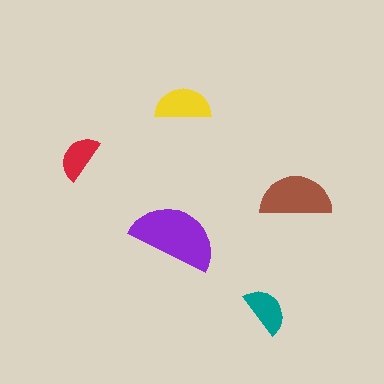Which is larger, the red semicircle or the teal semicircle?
The teal one.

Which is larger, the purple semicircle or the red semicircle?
The purple one.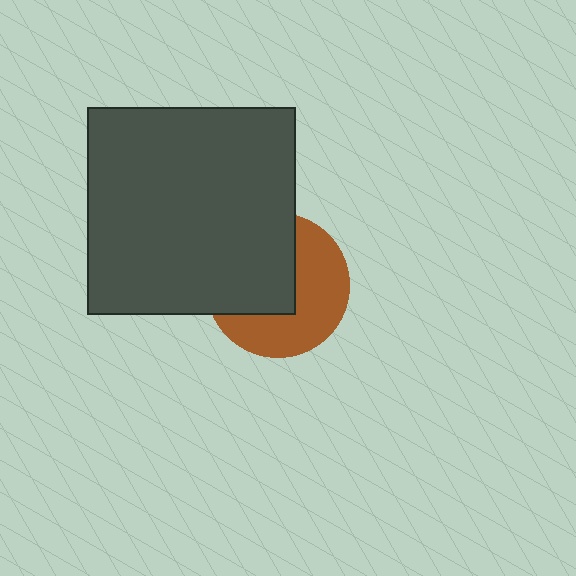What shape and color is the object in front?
The object in front is a dark gray square.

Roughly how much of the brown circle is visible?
About half of it is visible (roughly 51%).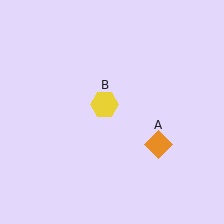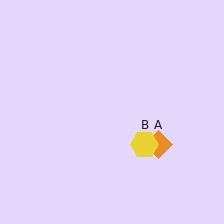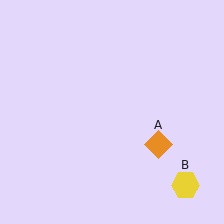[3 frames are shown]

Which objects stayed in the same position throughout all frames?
Orange diamond (object A) remained stationary.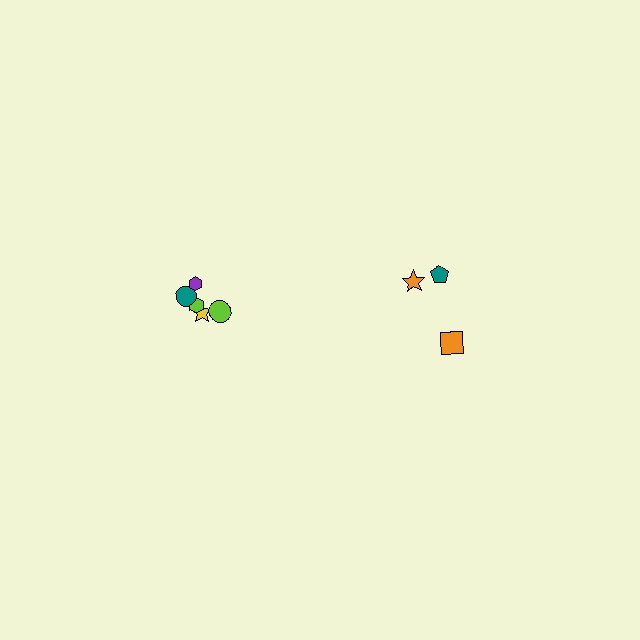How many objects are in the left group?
There are 5 objects.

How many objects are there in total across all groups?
There are 8 objects.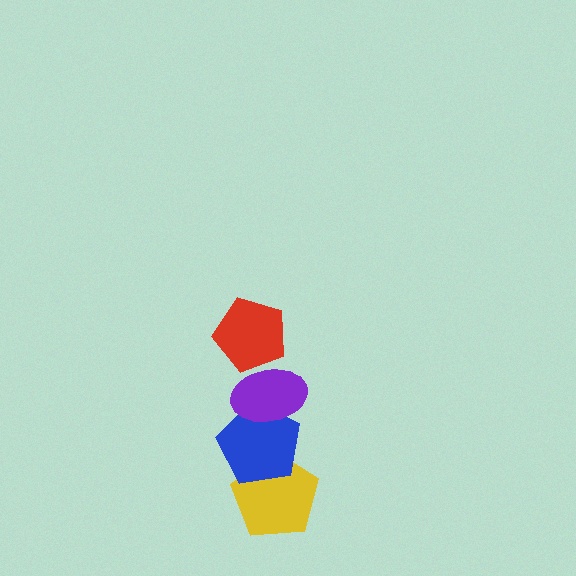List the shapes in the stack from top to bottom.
From top to bottom: the red pentagon, the purple ellipse, the blue pentagon, the yellow pentagon.